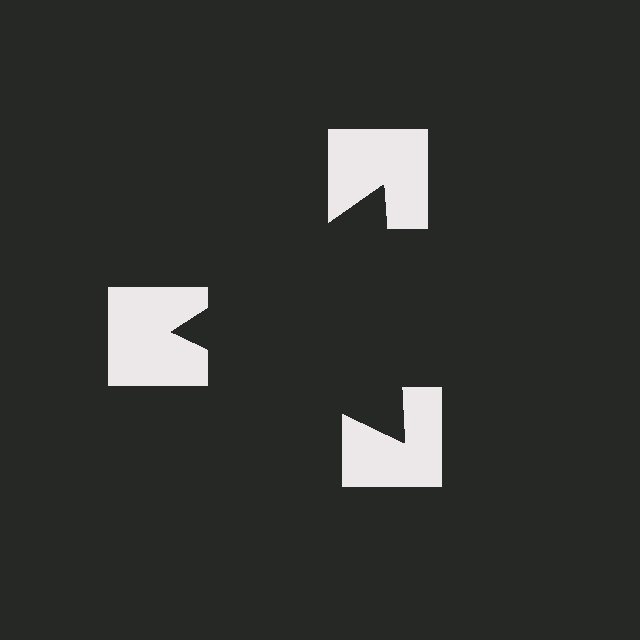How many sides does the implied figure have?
3 sides.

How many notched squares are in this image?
There are 3 — one at each vertex of the illusory triangle.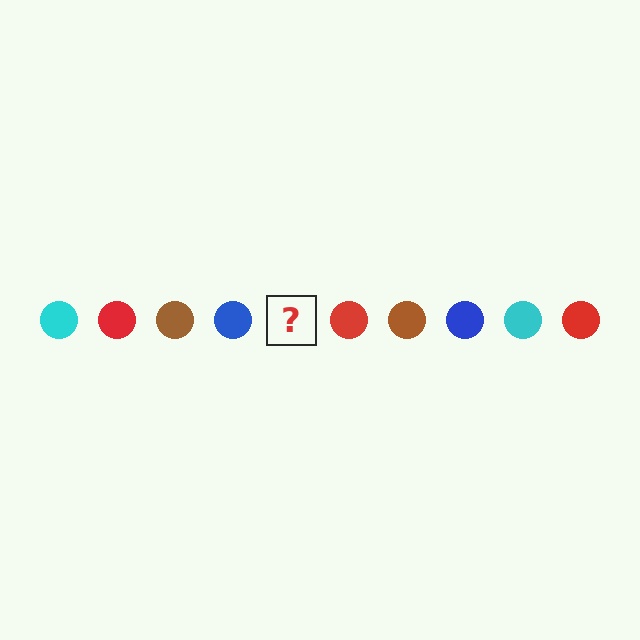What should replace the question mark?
The question mark should be replaced with a cyan circle.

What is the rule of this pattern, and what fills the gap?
The rule is that the pattern cycles through cyan, red, brown, blue circles. The gap should be filled with a cyan circle.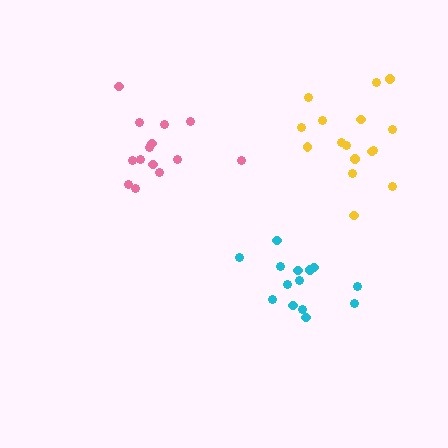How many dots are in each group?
Group 1: 14 dots, Group 2: 14 dots, Group 3: 16 dots (44 total).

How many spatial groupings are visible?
There are 3 spatial groupings.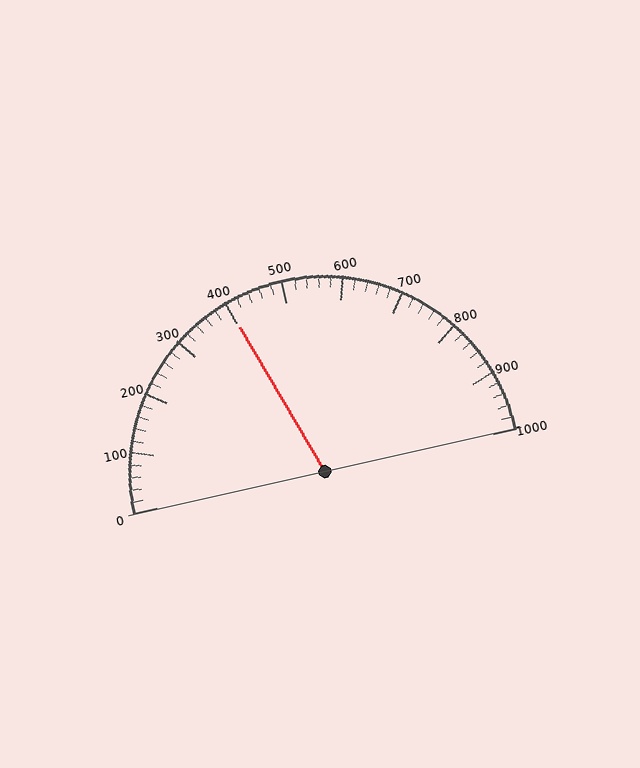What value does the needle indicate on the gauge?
The needle indicates approximately 400.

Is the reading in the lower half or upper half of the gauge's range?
The reading is in the lower half of the range (0 to 1000).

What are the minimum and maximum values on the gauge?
The gauge ranges from 0 to 1000.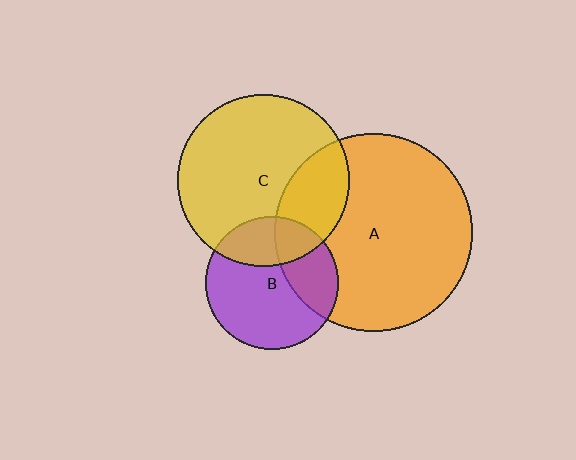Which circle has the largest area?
Circle A (orange).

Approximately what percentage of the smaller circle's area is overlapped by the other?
Approximately 25%.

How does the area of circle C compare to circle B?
Approximately 1.6 times.